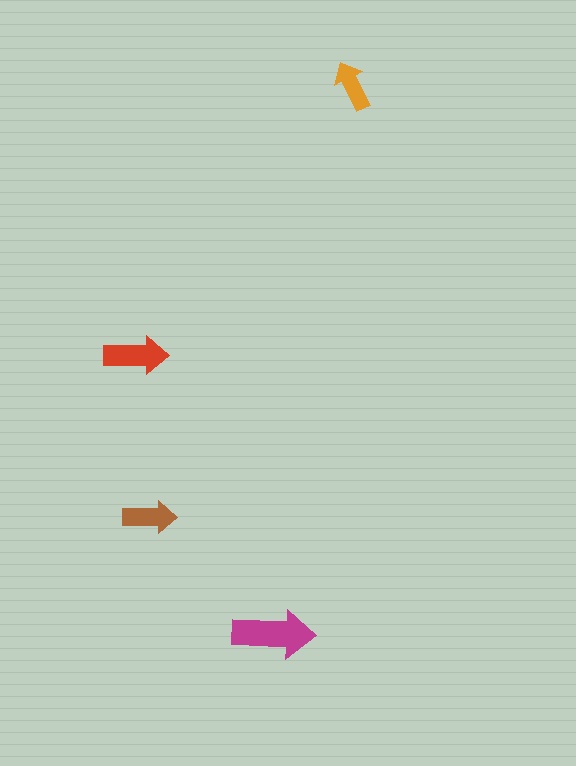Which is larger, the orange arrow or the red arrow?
The red one.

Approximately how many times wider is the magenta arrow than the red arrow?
About 1.5 times wider.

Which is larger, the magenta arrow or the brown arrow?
The magenta one.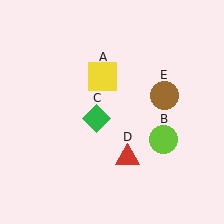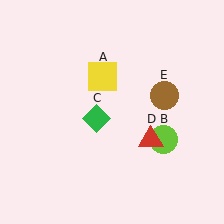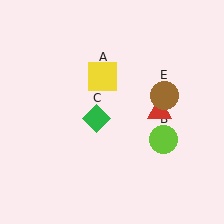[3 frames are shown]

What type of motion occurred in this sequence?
The red triangle (object D) rotated counterclockwise around the center of the scene.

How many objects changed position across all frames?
1 object changed position: red triangle (object D).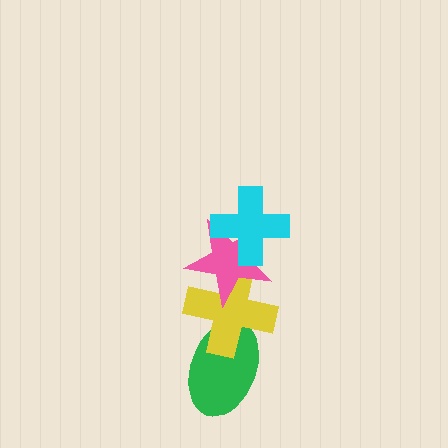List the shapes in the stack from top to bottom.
From top to bottom: the cyan cross, the pink star, the yellow cross, the green ellipse.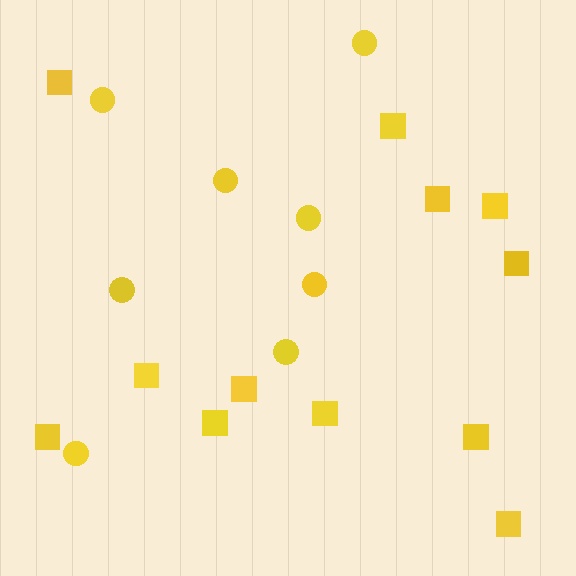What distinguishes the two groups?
There are 2 groups: one group of circles (8) and one group of squares (12).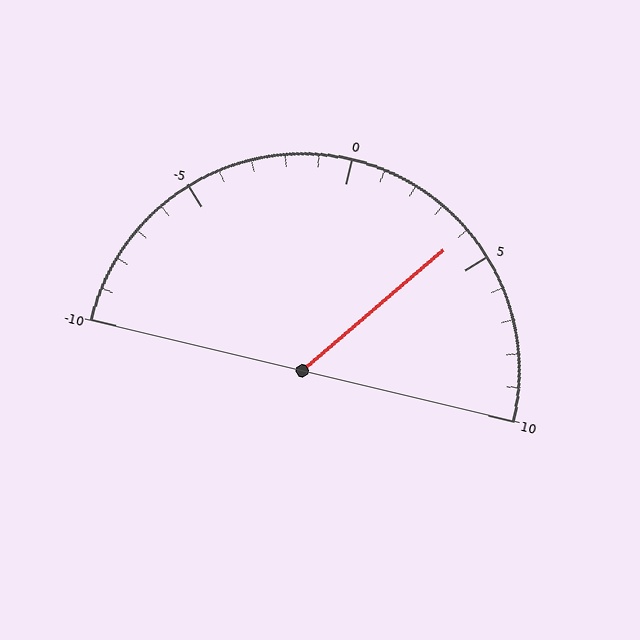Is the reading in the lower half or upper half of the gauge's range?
The reading is in the upper half of the range (-10 to 10).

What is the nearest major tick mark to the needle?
The nearest major tick mark is 5.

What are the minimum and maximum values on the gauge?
The gauge ranges from -10 to 10.